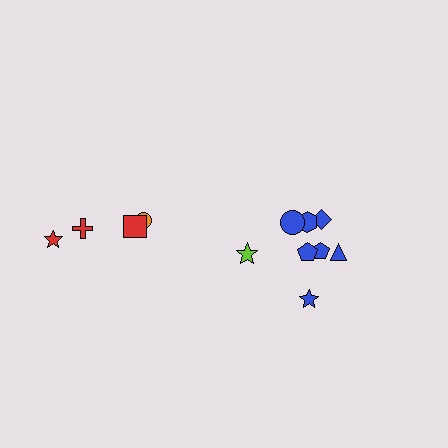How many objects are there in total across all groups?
There are 12 objects.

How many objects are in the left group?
There are 4 objects.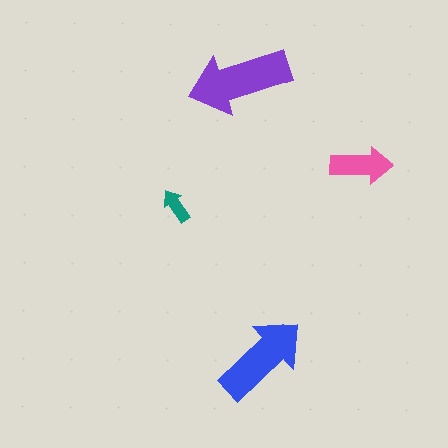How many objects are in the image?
There are 4 objects in the image.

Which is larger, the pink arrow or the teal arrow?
The pink one.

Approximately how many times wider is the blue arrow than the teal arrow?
About 2.5 times wider.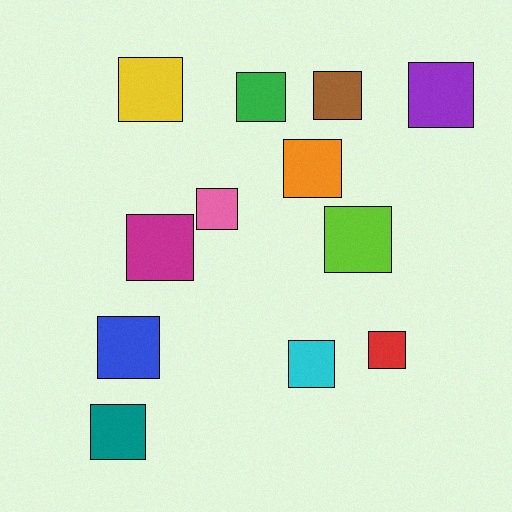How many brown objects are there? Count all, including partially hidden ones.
There is 1 brown object.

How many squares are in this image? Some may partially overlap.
There are 12 squares.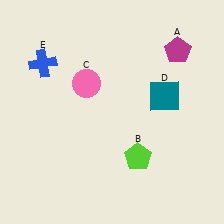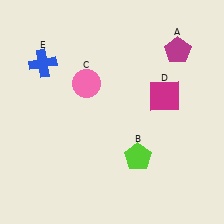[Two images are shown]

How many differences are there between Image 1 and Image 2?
There is 1 difference between the two images.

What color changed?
The square (D) changed from teal in Image 1 to magenta in Image 2.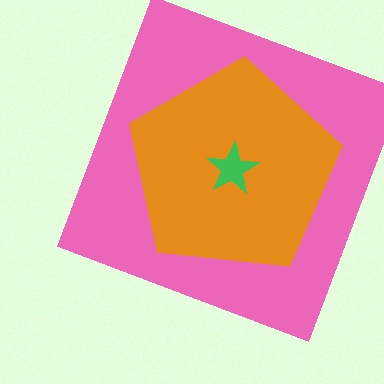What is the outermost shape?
The pink square.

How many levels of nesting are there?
3.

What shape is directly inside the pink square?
The orange pentagon.